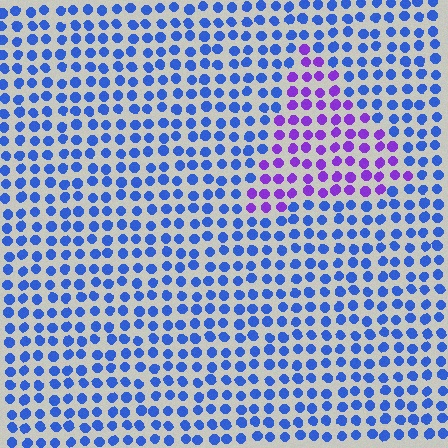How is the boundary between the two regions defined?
The boundary is defined purely by a slight shift in hue (about 51 degrees). Spacing, size, and orientation are identical on both sides.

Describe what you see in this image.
The image is filled with small blue elements in a uniform arrangement. A triangle-shaped region is visible where the elements are tinted to a slightly different hue, forming a subtle color boundary.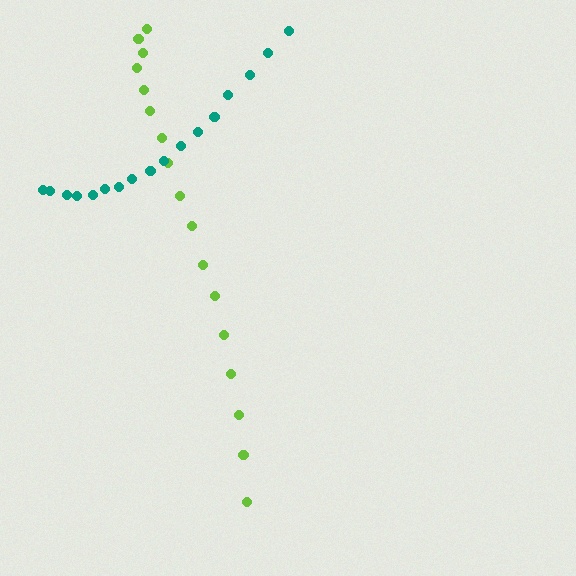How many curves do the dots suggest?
There are 2 distinct paths.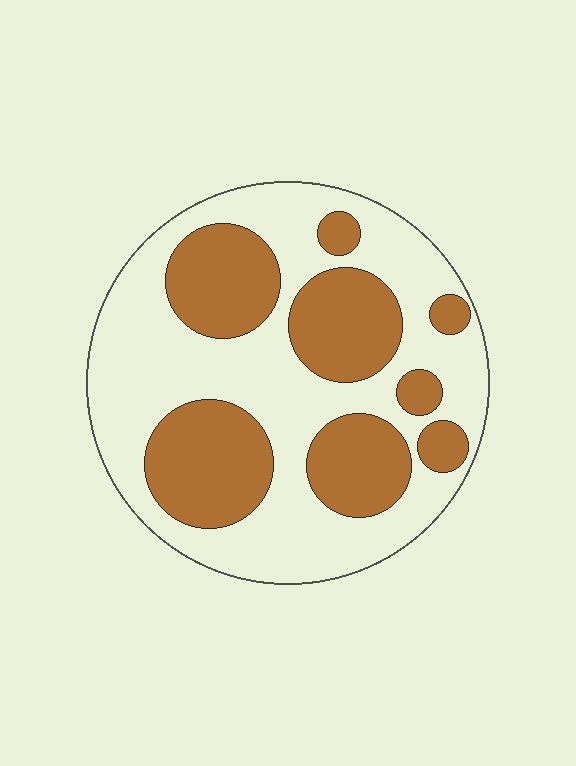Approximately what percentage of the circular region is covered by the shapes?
Approximately 40%.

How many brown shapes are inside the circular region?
8.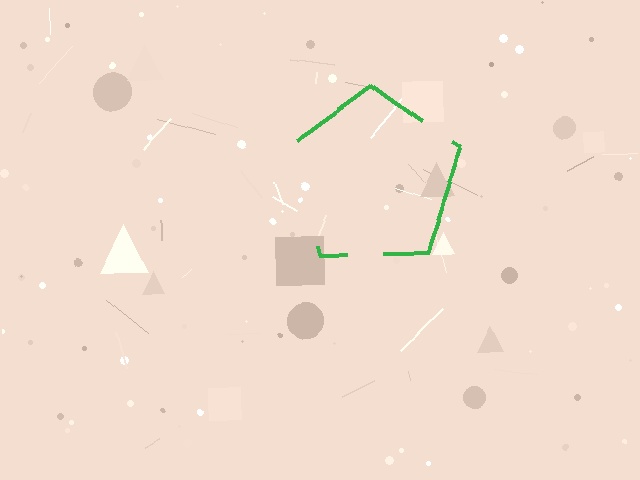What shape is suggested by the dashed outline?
The dashed outline suggests a pentagon.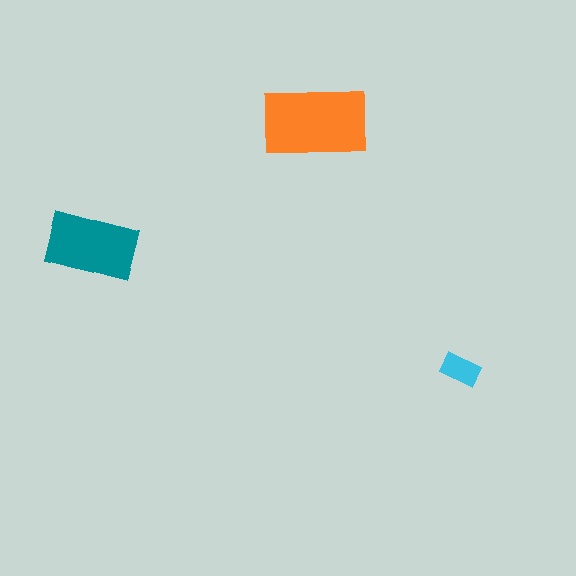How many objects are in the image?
There are 3 objects in the image.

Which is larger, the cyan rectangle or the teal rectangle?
The teal one.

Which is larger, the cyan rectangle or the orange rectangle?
The orange one.